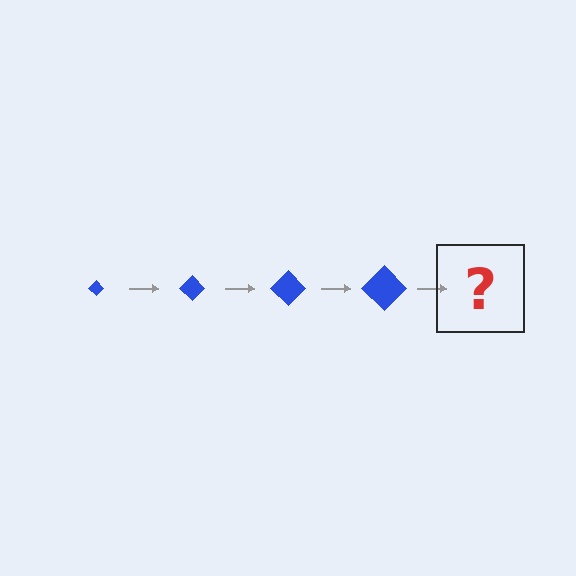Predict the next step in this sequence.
The next step is a blue diamond, larger than the previous one.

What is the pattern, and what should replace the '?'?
The pattern is that the diamond gets progressively larger each step. The '?' should be a blue diamond, larger than the previous one.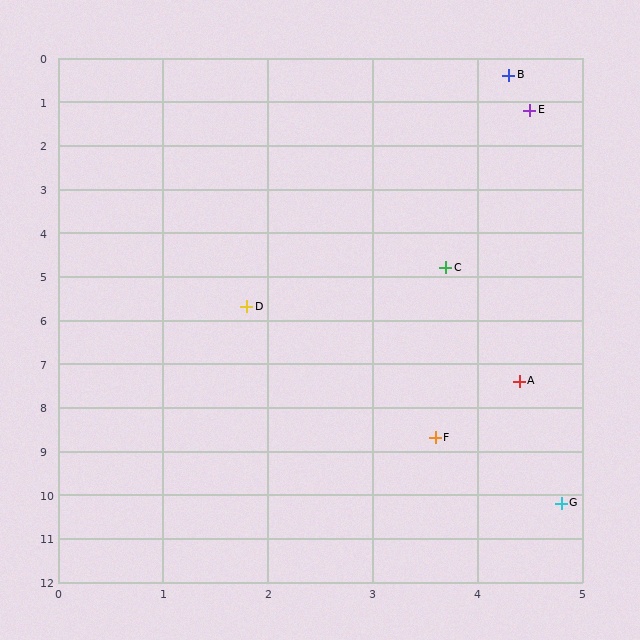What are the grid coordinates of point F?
Point F is at approximately (3.6, 8.7).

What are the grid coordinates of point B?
Point B is at approximately (4.3, 0.4).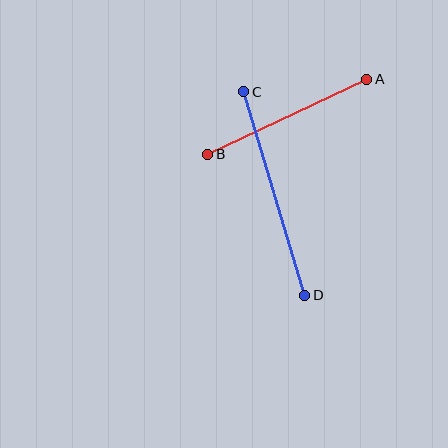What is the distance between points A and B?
The distance is approximately 176 pixels.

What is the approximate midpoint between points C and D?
The midpoint is at approximately (274, 193) pixels.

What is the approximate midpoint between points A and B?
The midpoint is at approximately (287, 117) pixels.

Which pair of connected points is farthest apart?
Points C and D are farthest apart.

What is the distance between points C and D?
The distance is approximately 213 pixels.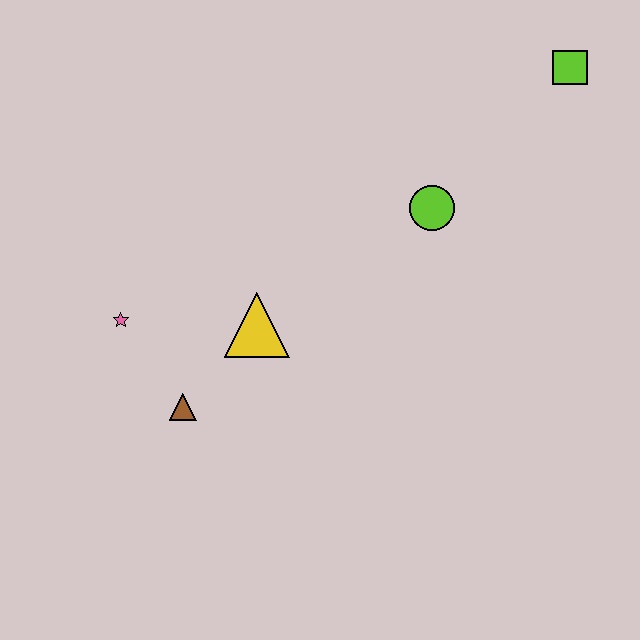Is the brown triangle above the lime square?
No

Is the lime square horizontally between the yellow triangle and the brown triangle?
No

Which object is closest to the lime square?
The lime circle is closest to the lime square.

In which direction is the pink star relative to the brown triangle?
The pink star is above the brown triangle.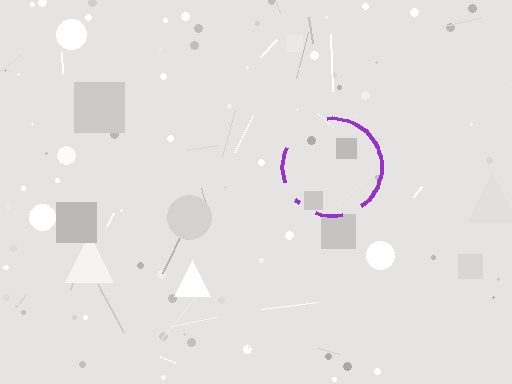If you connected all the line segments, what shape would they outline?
They would outline a circle.